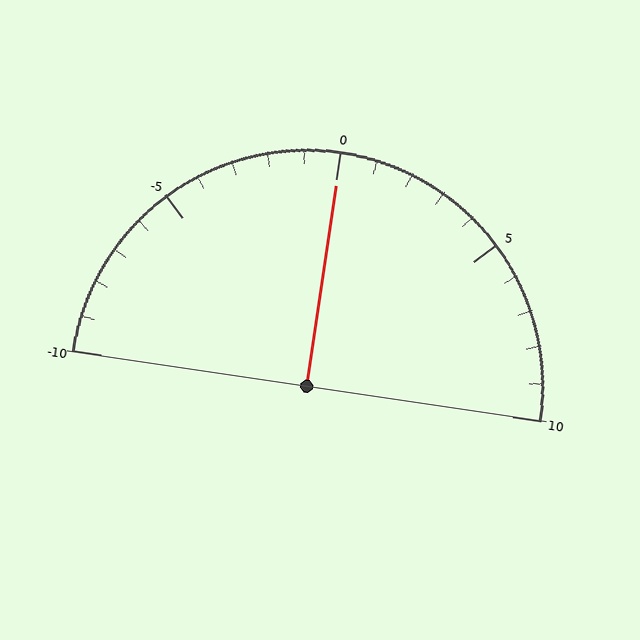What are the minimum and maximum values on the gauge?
The gauge ranges from -10 to 10.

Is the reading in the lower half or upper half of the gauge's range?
The reading is in the upper half of the range (-10 to 10).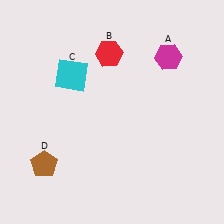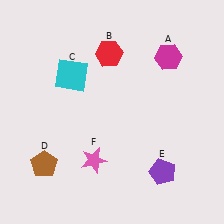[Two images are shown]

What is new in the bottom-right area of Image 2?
A purple pentagon (E) was added in the bottom-right area of Image 2.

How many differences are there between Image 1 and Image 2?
There are 2 differences between the two images.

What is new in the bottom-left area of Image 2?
A pink star (F) was added in the bottom-left area of Image 2.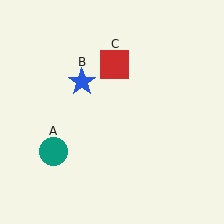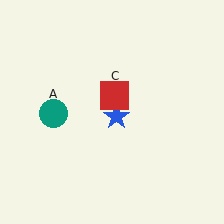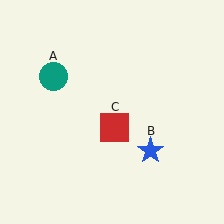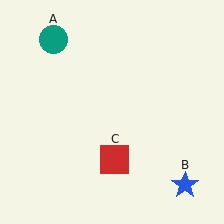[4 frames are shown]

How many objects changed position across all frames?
3 objects changed position: teal circle (object A), blue star (object B), red square (object C).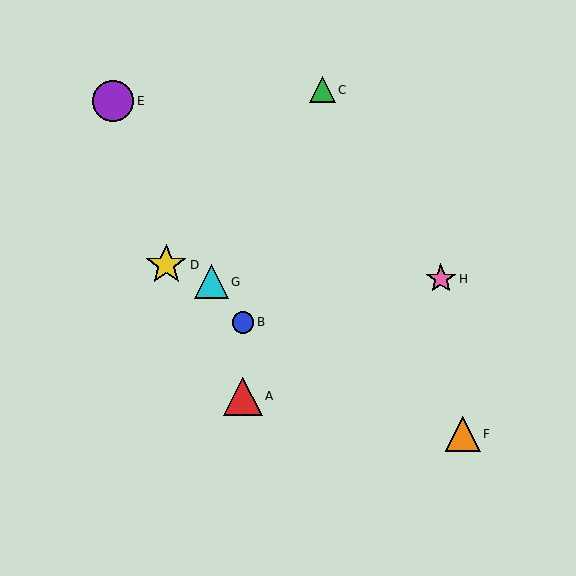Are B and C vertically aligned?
No, B is at x≈243 and C is at x≈322.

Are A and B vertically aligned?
Yes, both are at x≈243.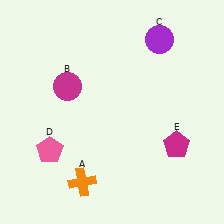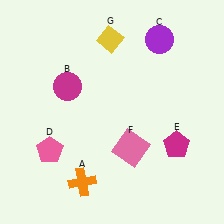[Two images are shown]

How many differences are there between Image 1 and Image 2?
There are 2 differences between the two images.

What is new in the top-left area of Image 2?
A yellow diamond (G) was added in the top-left area of Image 2.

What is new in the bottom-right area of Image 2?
A pink square (F) was added in the bottom-right area of Image 2.